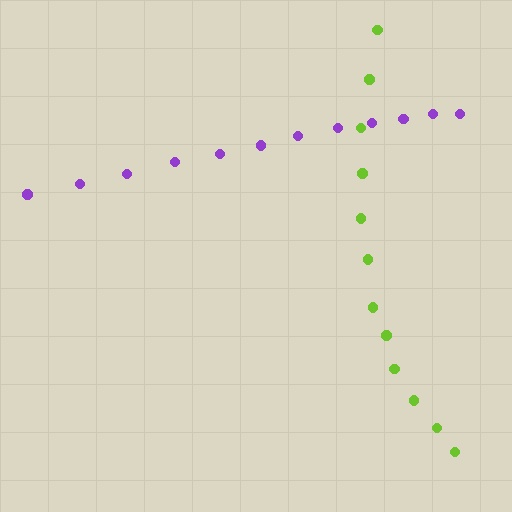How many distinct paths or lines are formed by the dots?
There are 2 distinct paths.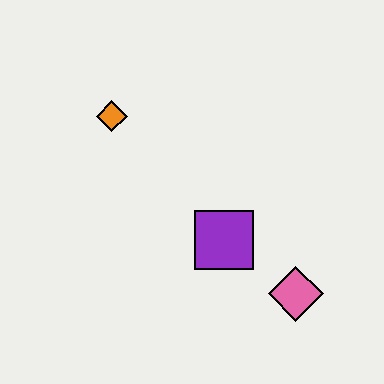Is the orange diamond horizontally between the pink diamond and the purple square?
No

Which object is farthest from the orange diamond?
The pink diamond is farthest from the orange diamond.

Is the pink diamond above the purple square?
No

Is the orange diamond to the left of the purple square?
Yes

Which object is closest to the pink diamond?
The purple square is closest to the pink diamond.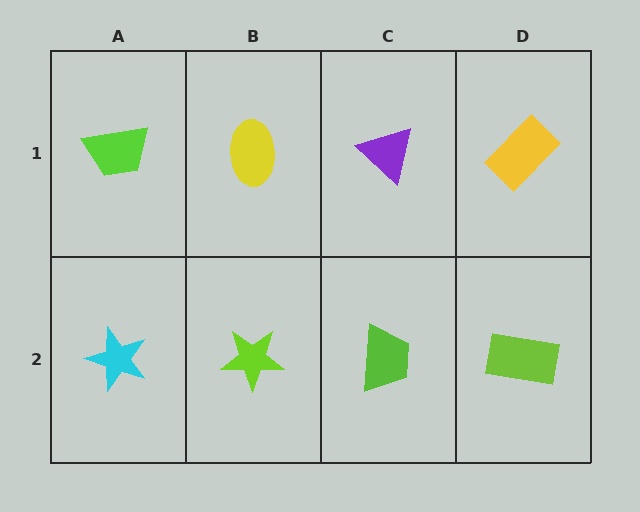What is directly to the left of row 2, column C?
A lime star.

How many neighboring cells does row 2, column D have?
2.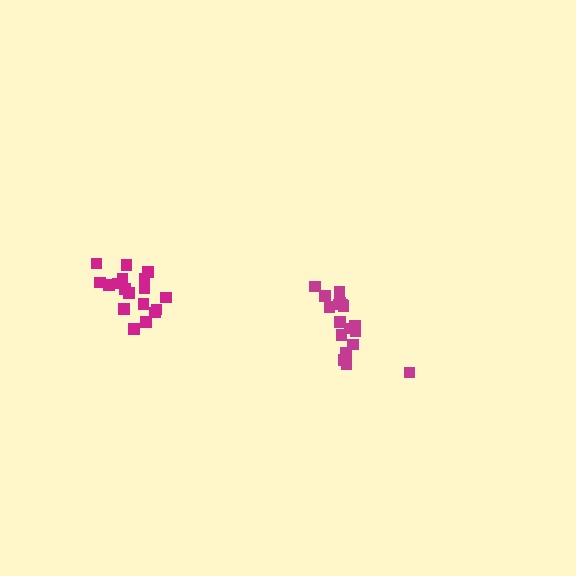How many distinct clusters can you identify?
There are 2 distinct clusters.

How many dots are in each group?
Group 1: 18 dots, Group 2: 18 dots (36 total).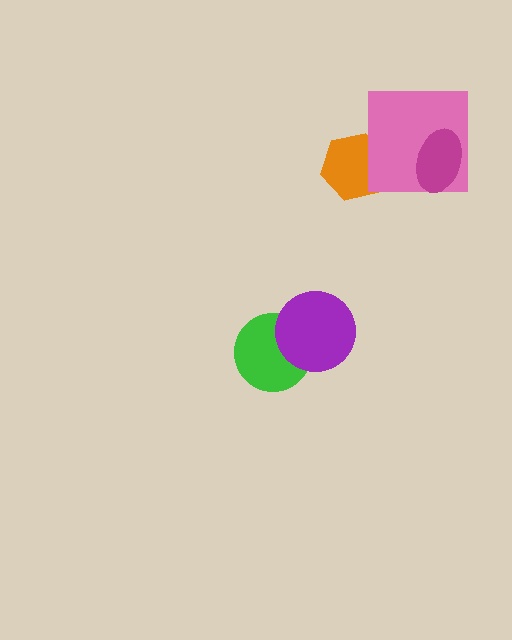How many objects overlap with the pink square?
2 objects overlap with the pink square.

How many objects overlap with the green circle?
1 object overlaps with the green circle.